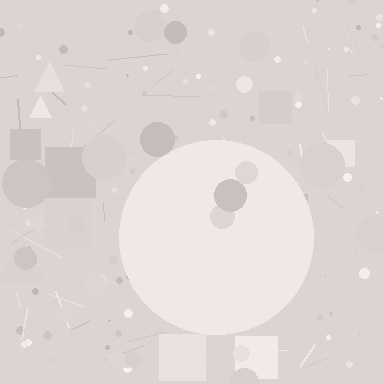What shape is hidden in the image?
A circle is hidden in the image.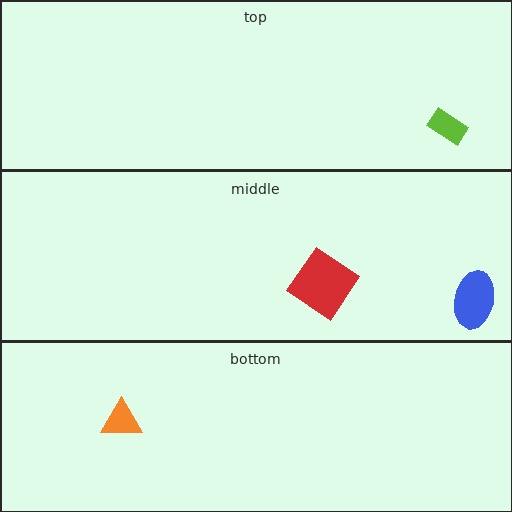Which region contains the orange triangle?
The bottom region.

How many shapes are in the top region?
1.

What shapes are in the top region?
The lime rectangle.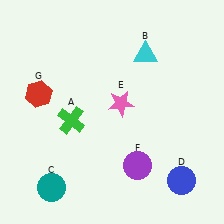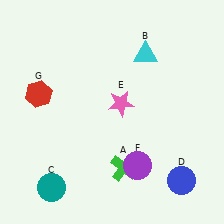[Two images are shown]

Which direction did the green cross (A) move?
The green cross (A) moved right.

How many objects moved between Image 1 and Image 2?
1 object moved between the two images.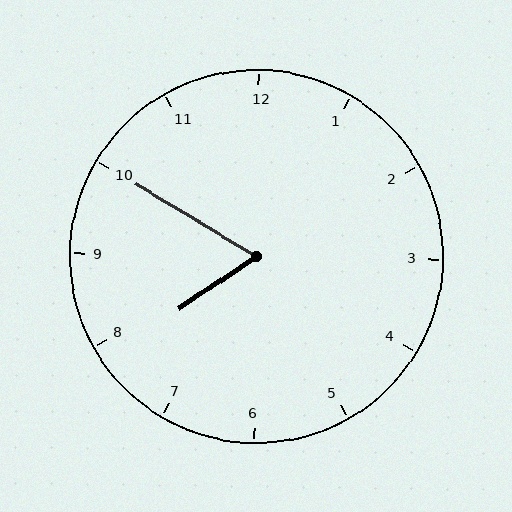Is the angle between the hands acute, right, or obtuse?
It is acute.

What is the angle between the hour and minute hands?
Approximately 65 degrees.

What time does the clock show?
7:50.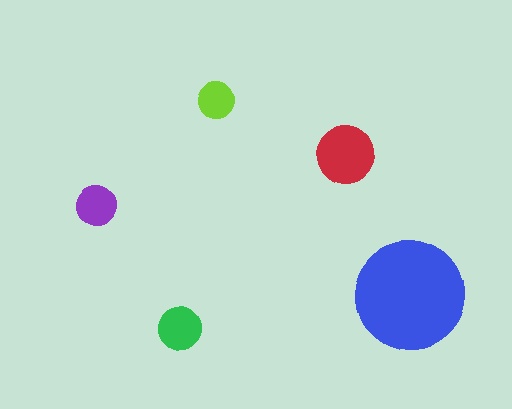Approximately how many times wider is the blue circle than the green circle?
About 2.5 times wider.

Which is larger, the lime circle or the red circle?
The red one.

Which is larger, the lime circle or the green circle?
The green one.